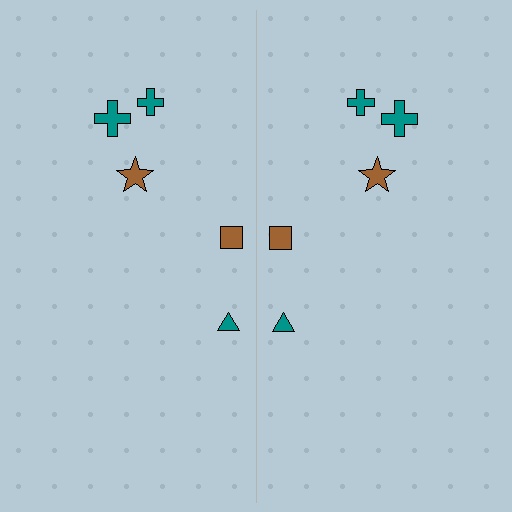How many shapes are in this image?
There are 10 shapes in this image.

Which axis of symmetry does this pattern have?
The pattern has a vertical axis of symmetry running through the center of the image.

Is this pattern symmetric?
Yes, this pattern has bilateral (reflection) symmetry.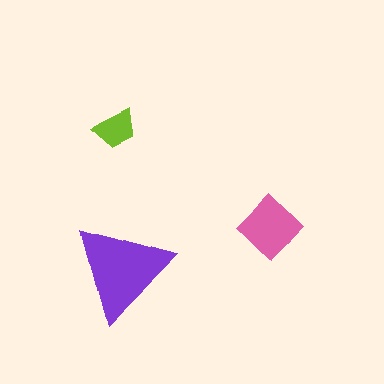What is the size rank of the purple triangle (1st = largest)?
1st.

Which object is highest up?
The lime trapezoid is topmost.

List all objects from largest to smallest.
The purple triangle, the pink diamond, the lime trapezoid.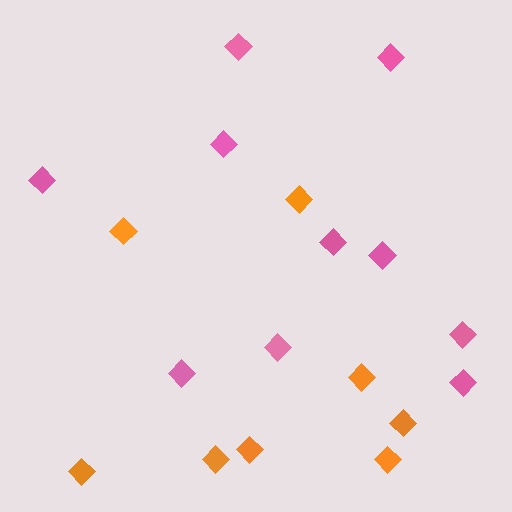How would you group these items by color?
There are 2 groups: one group of pink diamonds (10) and one group of orange diamonds (8).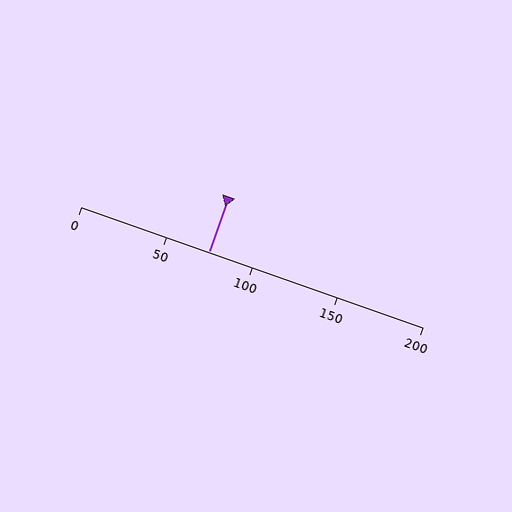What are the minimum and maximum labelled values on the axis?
The axis runs from 0 to 200.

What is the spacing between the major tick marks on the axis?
The major ticks are spaced 50 apart.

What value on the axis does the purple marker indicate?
The marker indicates approximately 75.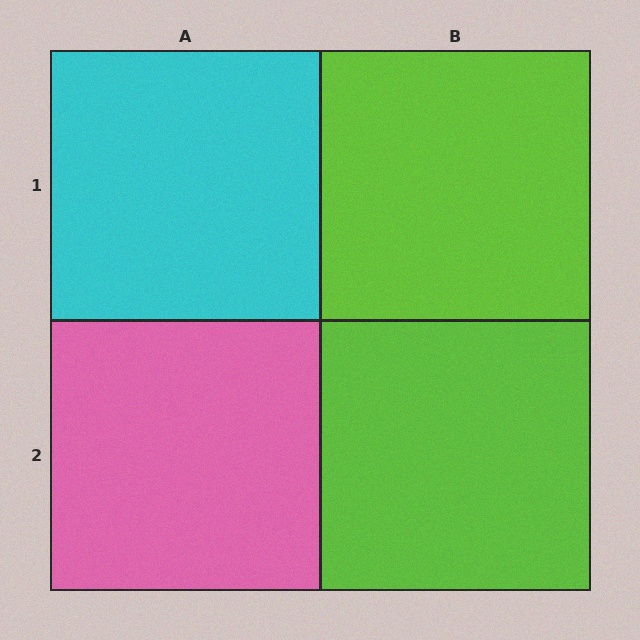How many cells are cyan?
1 cell is cyan.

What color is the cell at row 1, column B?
Lime.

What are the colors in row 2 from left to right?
Pink, lime.